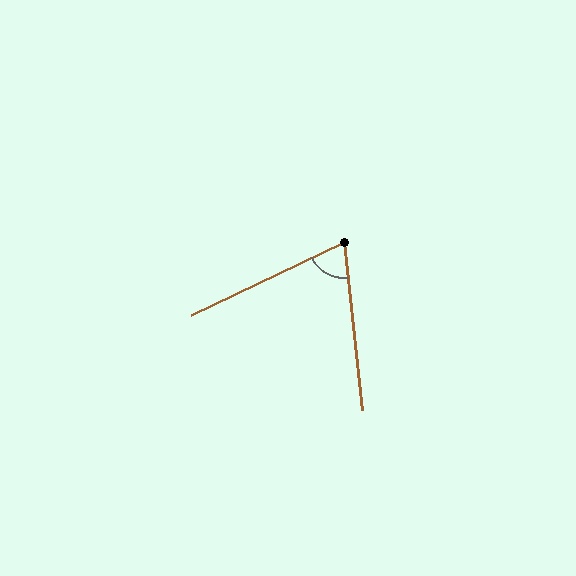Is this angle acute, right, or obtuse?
It is acute.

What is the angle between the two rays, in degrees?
Approximately 70 degrees.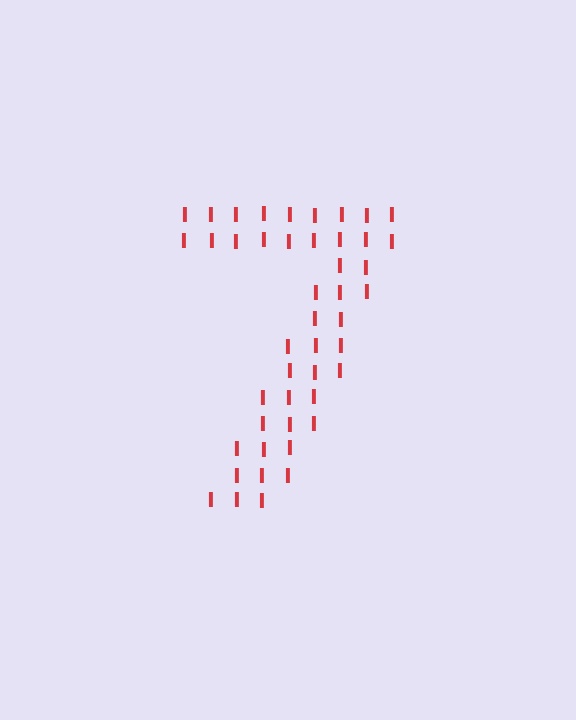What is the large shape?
The large shape is the digit 7.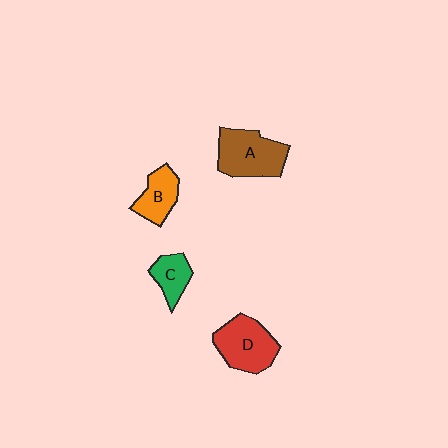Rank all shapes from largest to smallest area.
From largest to smallest: A (brown), D (red), B (orange), C (green).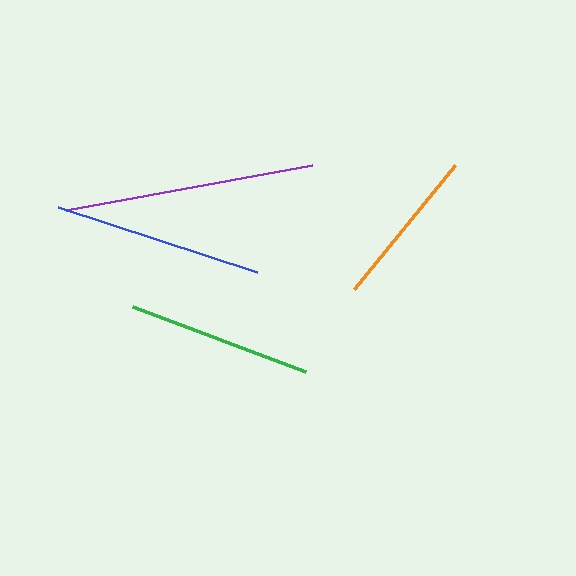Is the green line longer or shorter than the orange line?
The green line is longer than the orange line.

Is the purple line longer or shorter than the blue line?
The purple line is longer than the blue line.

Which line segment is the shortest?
The orange line is the shortest at approximately 160 pixels.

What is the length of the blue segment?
The blue segment is approximately 209 pixels long.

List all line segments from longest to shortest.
From longest to shortest: purple, blue, green, orange.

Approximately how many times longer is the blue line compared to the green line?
The blue line is approximately 1.1 times the length of the green line.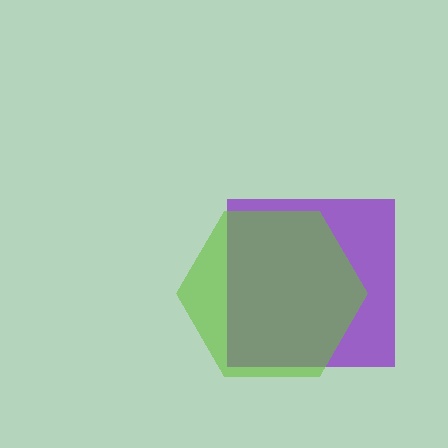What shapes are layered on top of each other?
The layered shapes are: a purple square, a lime hexagon.